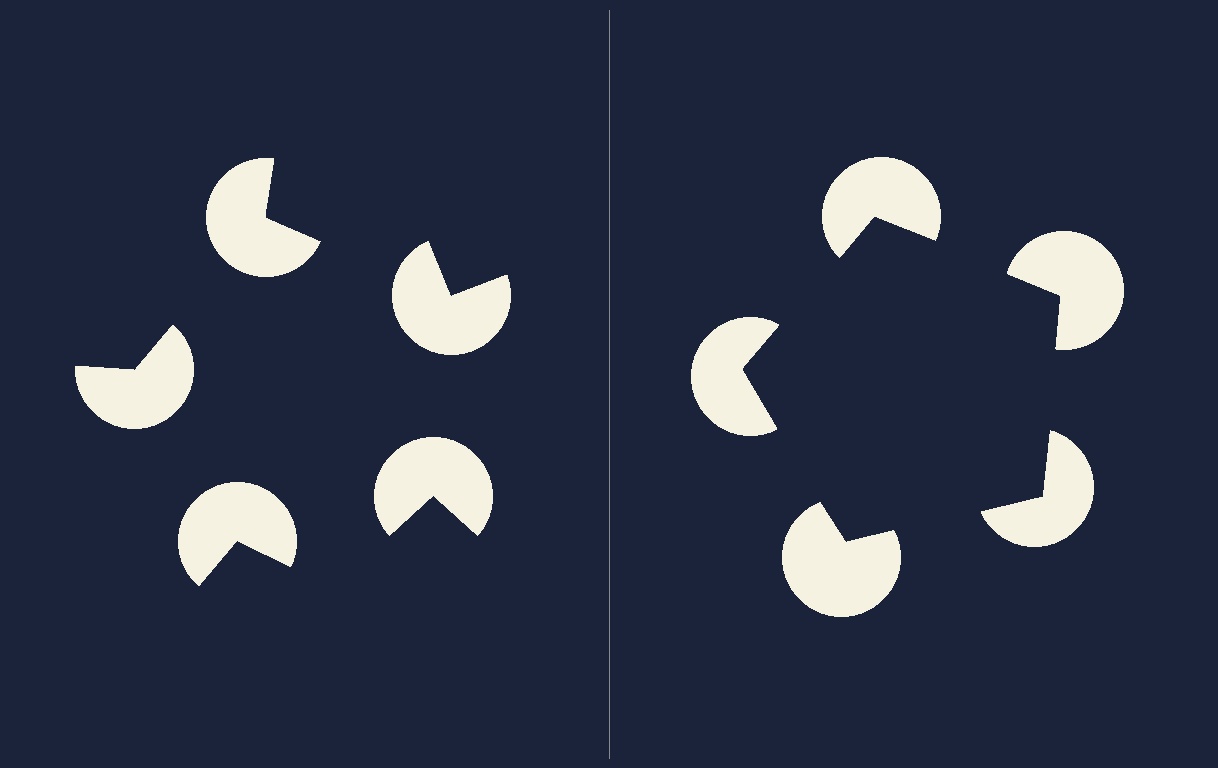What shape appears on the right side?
An illusory pentagon.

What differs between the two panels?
The pac-man discs are positioned identically on both sides; only the wedge orientations differ. On the right they align to a pentagon; on the left they are misaligned.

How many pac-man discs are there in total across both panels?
10 — 5 on each side.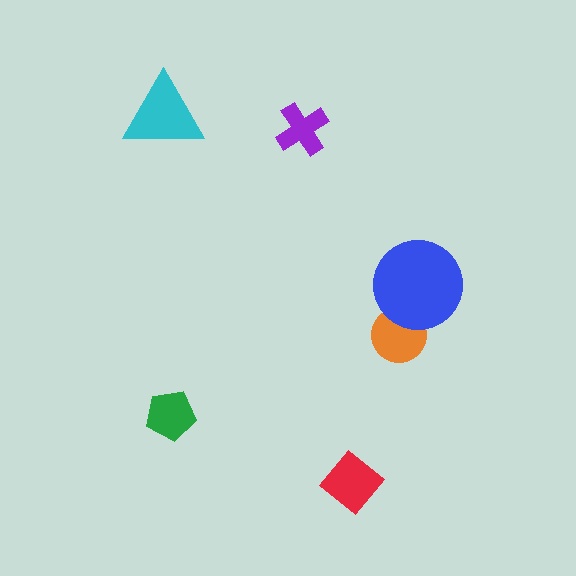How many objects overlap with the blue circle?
1 object overlaps with the blue circle.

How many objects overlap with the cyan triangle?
0 objects overlap with the cyan triangle.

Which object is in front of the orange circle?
The blue circle is in front of the orange circle.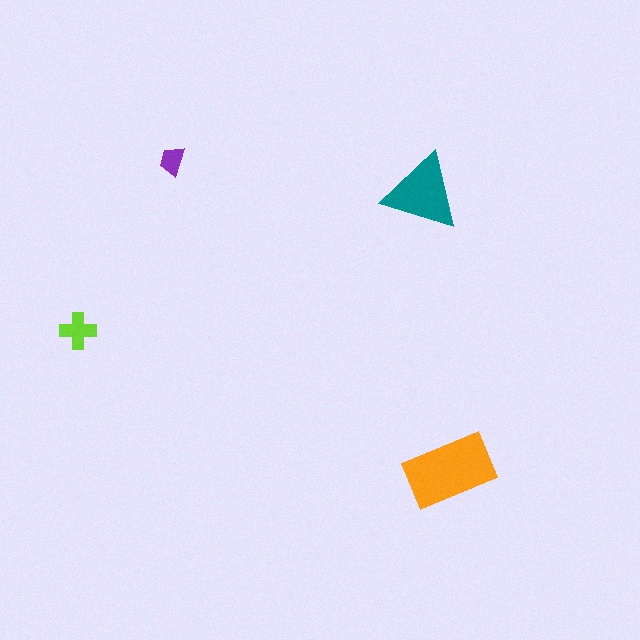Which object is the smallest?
The purple trapezoid.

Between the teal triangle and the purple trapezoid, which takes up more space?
The teal triangle.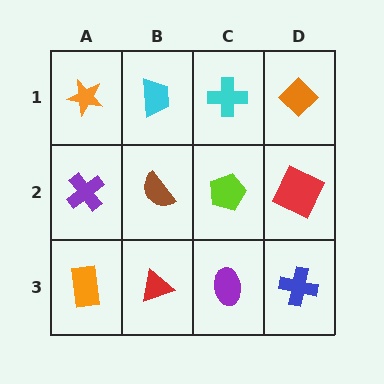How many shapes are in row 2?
4 shapes.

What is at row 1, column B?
A cyan trapezoid.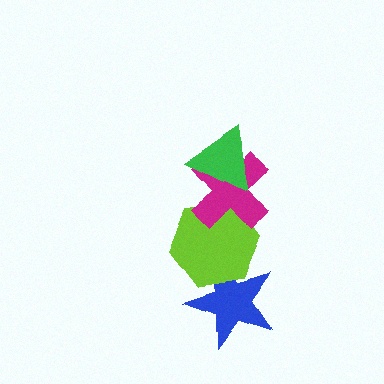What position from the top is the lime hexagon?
The lime hexagon is 3rd from the top.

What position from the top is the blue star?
The blue star is 4th from the top.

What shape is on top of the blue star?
The lime hexagon is on top of the blue star.